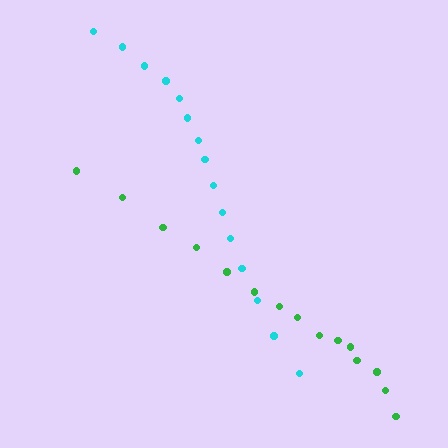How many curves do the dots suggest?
There are 2 distinct paths.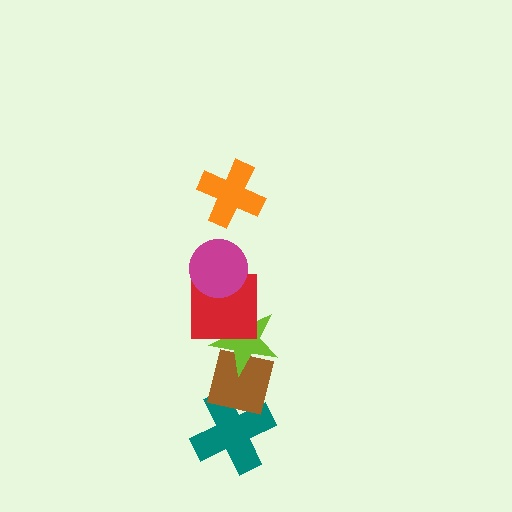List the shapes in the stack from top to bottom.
From top to bottom: the orange cross, the magenta circle, the red square, the lime star, the brown square, the teal cross.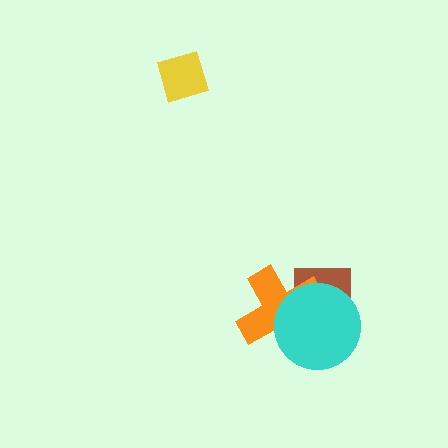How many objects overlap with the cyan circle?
2 objects overlap with the cyan circle.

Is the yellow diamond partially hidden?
No, no other shape covers it.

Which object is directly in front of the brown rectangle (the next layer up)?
The orange cross is directly in front of the brown rectangle.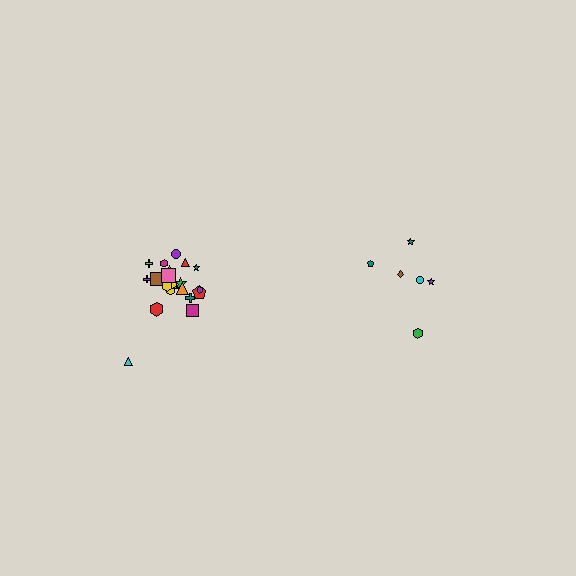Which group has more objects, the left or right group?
The left group.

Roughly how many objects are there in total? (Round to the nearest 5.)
Roughly 30 objects in total.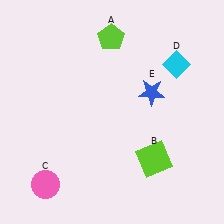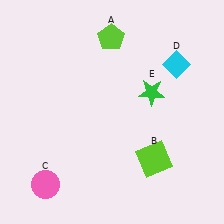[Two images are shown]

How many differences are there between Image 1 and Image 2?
There is 1 difference between the two images.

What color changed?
The star (E) changed from blue in Image 1 to green in Image 2.